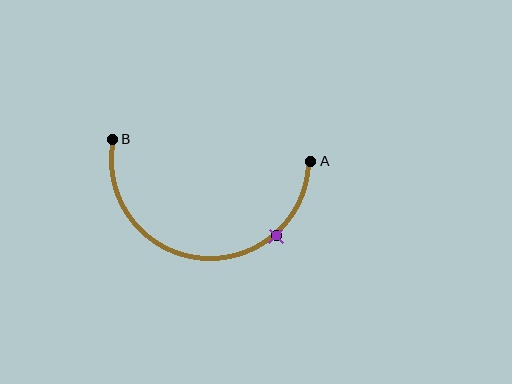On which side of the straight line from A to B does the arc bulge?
The arc bulges below the straight line connecting A and B.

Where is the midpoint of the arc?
The arc midpoint is the point on the curve farthest from the straight line joining A and B. It sits below that line.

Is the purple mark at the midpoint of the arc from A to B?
No. The purple mark lies on the arc but is closer to endpoint A. The arc midpoint would be at the point on the curve equidistant along the arc from both A and B.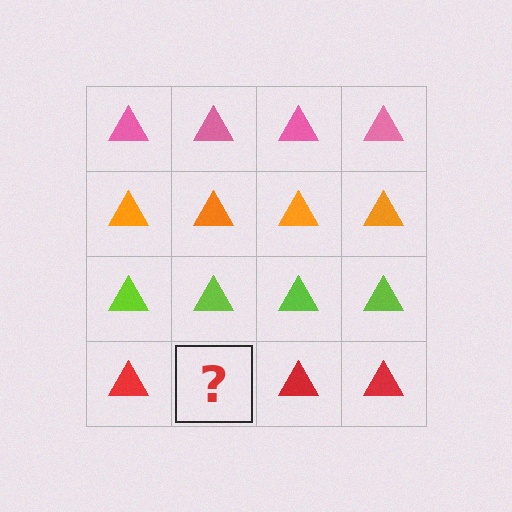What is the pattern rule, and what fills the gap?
The rule is that each row has a consistent color. The gap should be filled with a red triangle.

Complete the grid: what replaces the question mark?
The question mark should be replaced with a red triangle.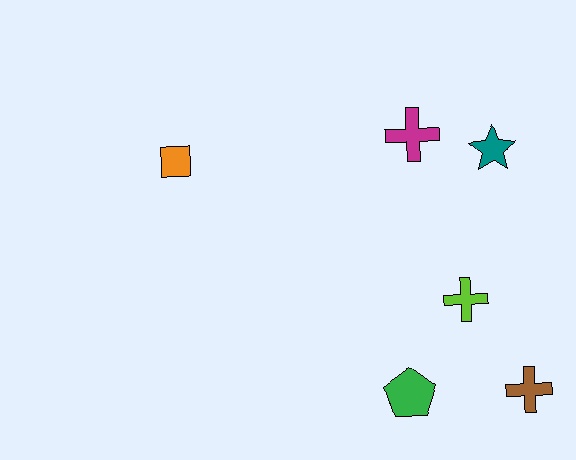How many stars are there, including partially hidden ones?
There is 1 star.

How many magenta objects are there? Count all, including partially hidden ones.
There is 1 magenta object.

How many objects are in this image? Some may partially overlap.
There are 6 objects.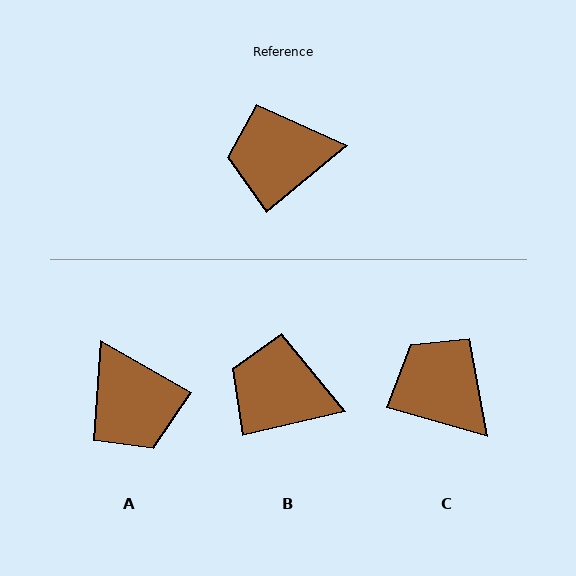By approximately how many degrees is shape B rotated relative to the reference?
Approximately 26 degrees clockwise.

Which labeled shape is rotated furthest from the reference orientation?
A, about 111 degrees away.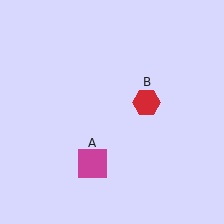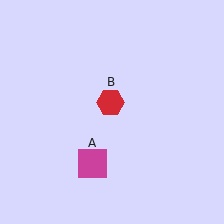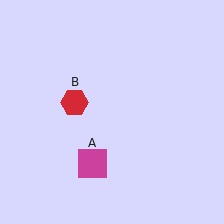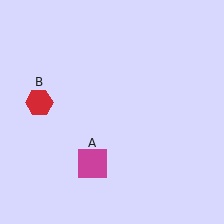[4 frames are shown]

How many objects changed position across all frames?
1 object changed position: red hexagon (object B).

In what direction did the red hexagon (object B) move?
The red hexagon (object B) moved left.